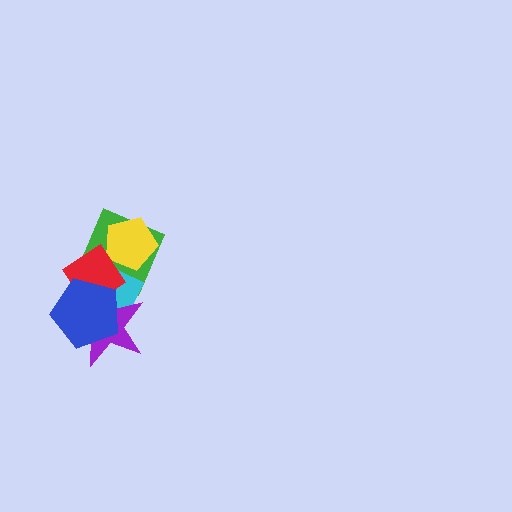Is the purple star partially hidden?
Yes, it is partially covered by another shape.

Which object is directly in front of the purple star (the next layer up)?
The red diamond is directly in front of the purple star.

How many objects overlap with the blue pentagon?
4 objects overlap with the blue pentagon.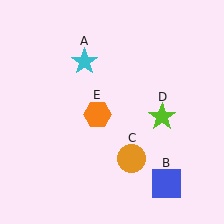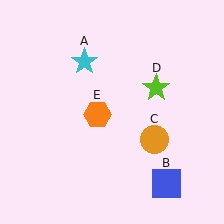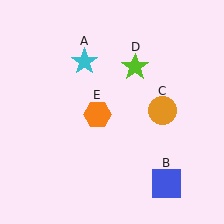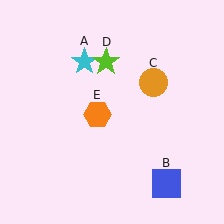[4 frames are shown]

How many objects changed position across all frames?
2 objects changed position: orange circle (object C), lime star (object D).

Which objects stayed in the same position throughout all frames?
Cyan star (object A) and blue square (object B) and orange hexagon (object E) remained stationary.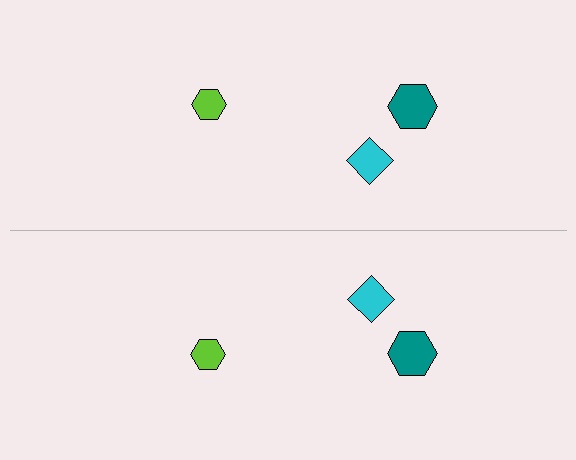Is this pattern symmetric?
Yes, this pattern has bilateral (reflection) symmetry.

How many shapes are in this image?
There are 6 shapes in this image.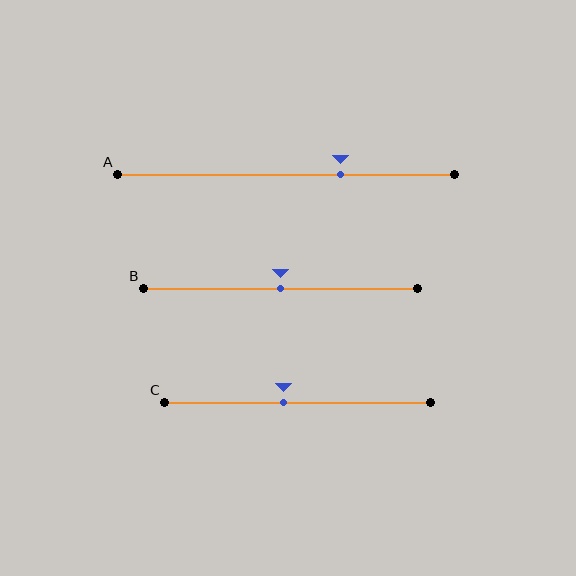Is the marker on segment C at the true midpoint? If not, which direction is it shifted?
No, the marker on segment C is shifted to the left by about 5% of the segment length.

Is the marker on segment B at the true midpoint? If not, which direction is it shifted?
Yes, the marker on segment B is at the true midpoint.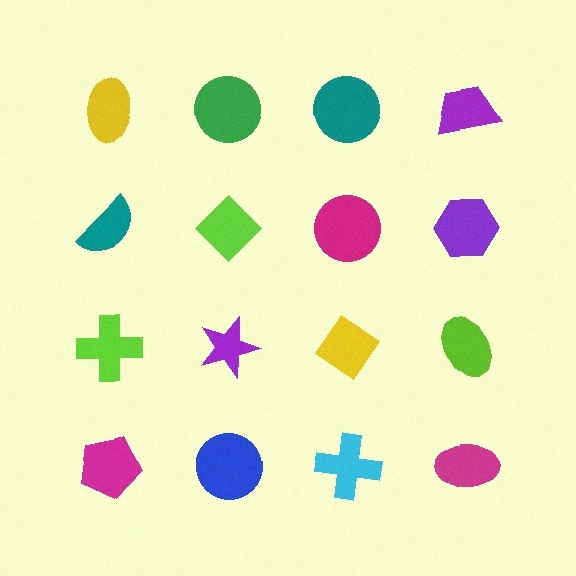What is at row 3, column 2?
A purple star.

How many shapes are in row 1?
4 shapes.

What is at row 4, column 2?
A blue circle.